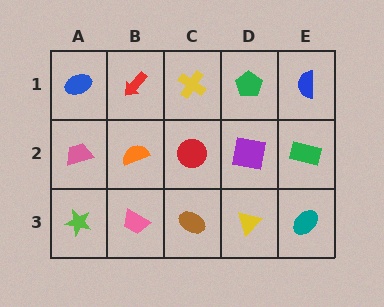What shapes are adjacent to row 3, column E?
A green rectangle (row 2, column E), a yellow triangle (row 3, column D).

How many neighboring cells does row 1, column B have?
3.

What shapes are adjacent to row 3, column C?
A red circle (row 2, column C), a pink trapezoid (row 3, column B), a yellow triangle (row 3, column D).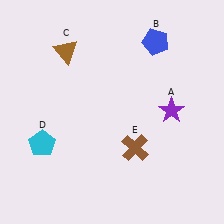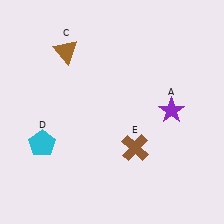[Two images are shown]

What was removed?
The blue pentagon (B) was removed in Image 2.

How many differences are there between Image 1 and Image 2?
There is 1 difference between the two images.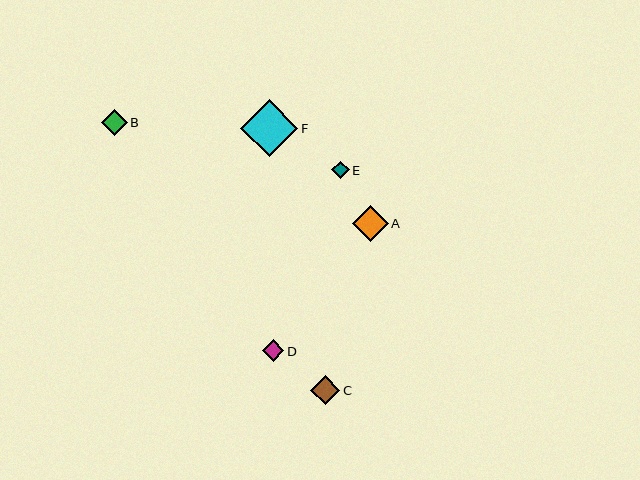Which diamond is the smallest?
Diamond E is the smallest with a size of approximately 17 pixels.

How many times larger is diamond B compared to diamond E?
Diamond B is approximately 1.5 times the size of diamond E.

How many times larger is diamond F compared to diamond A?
Diamond F is approximately 1.6 times the size of diamond A.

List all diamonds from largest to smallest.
From largest to smallest: F, A, C, B, D, E.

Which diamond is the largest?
Diamond F is the largest with a size of approximately 58 pixels.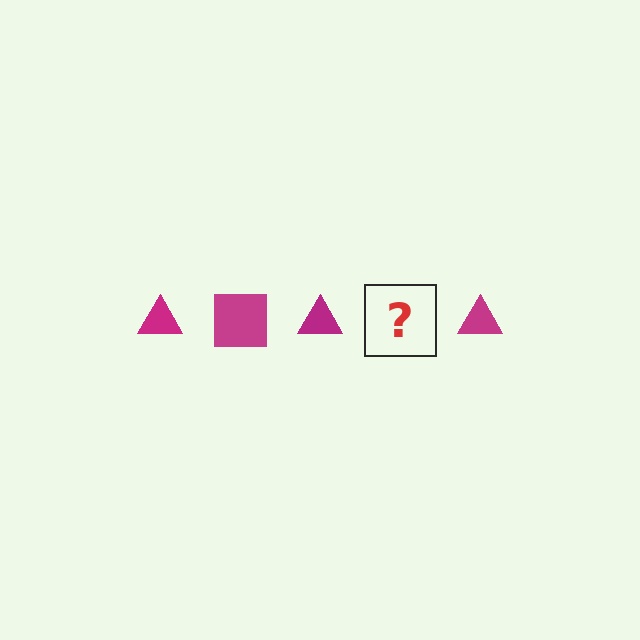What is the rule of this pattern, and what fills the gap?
The rule is that the pattern cycles through triangle, square shapes in magenta. The gap should be filled with a magenta square.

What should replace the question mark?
The question mark should be replaced with a magenta square.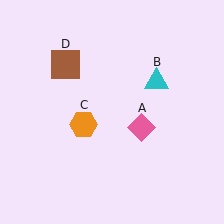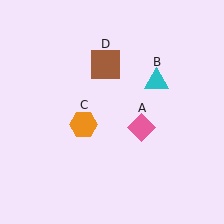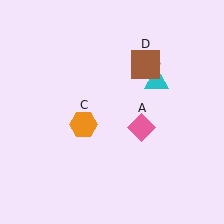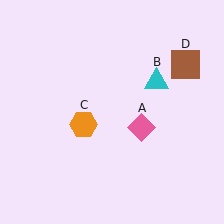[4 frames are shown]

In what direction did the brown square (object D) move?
The brown square (object D) moved right.